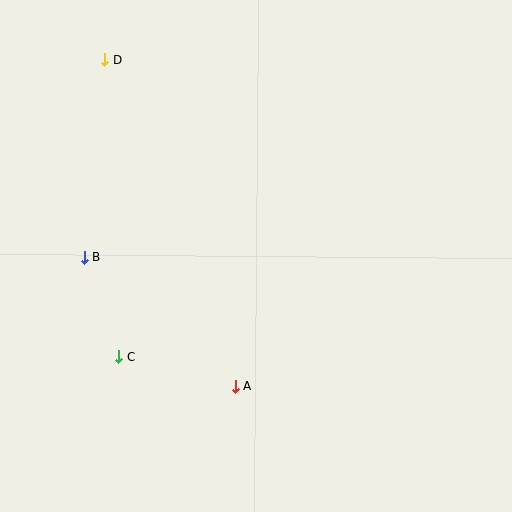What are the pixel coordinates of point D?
Point D is at (104, 59).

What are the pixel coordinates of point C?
Point C is at (119, 357).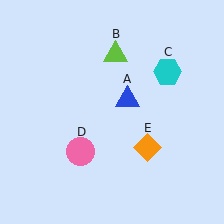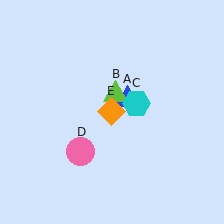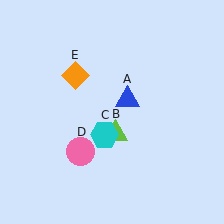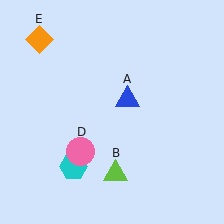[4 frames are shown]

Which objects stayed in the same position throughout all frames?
Blue triangle (object A) and pink circle (object D) remained stationary.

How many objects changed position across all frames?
3 objects changed position: lime triangle (object B), cyan hexagon (object C), orange diamond (object E).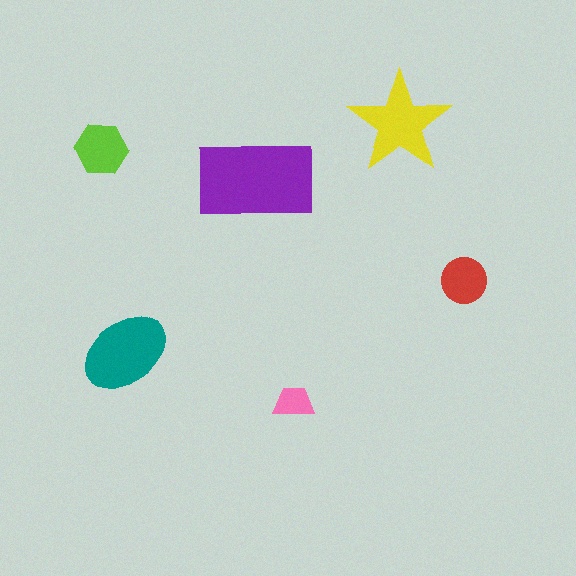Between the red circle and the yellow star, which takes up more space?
The yellow star.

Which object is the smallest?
The pink trapezoid.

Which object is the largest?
The purple rectangle.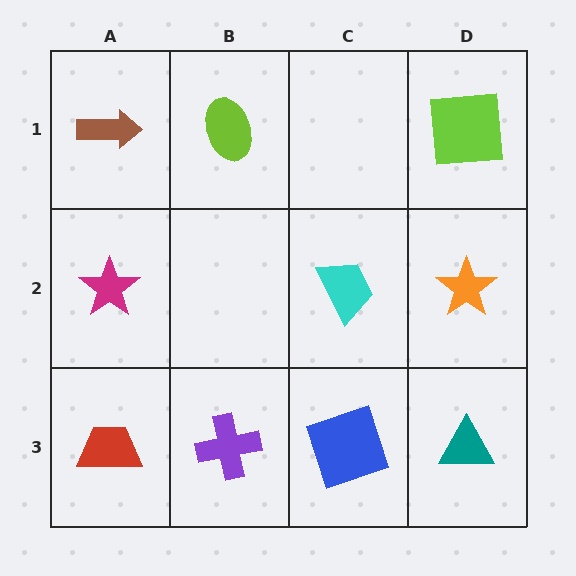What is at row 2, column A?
A magenta star.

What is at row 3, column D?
A teal triangle.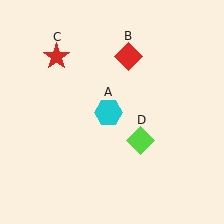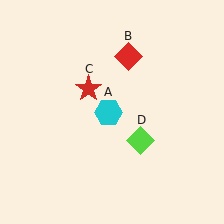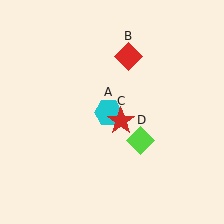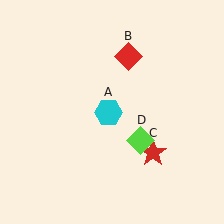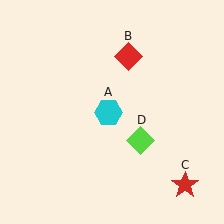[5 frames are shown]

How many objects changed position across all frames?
1 object changed position: red star (object C).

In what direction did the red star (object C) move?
The red star (object C) moved down and to the right.